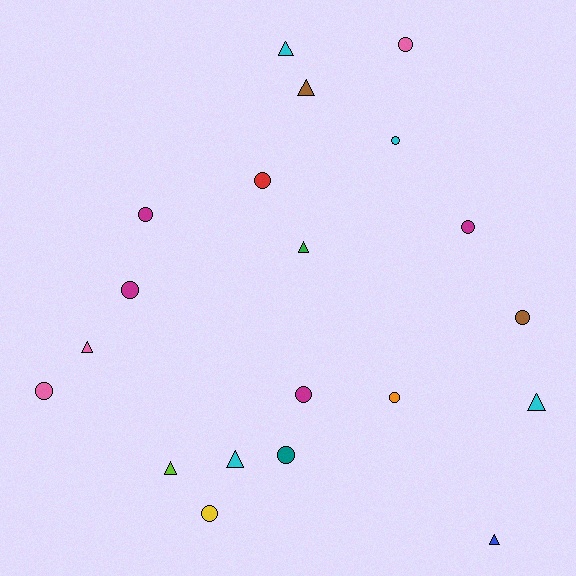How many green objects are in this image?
There is 1 green object.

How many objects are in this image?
There are 20 objects.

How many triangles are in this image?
There are 8 triangles.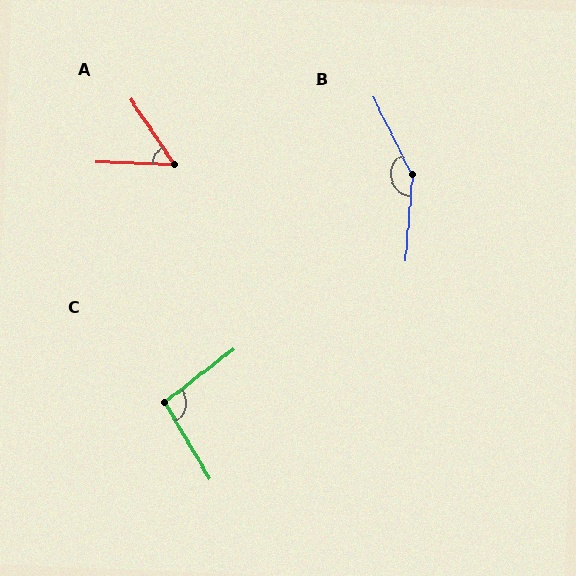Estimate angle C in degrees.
Approximately 97 degrees.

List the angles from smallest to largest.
A (54°), C (97°), B (149°).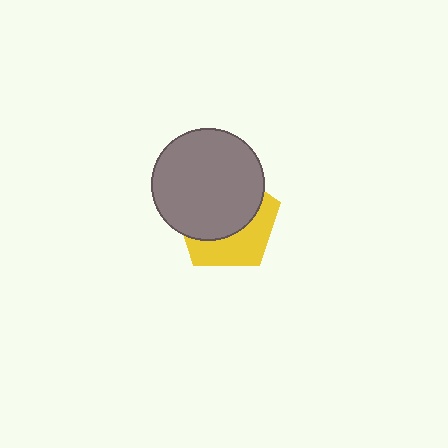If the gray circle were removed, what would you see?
You would see the complete yellow pentagon.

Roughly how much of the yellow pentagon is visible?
A small part of it is visible (roughly 40%).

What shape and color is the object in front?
The object in front is a gray circle.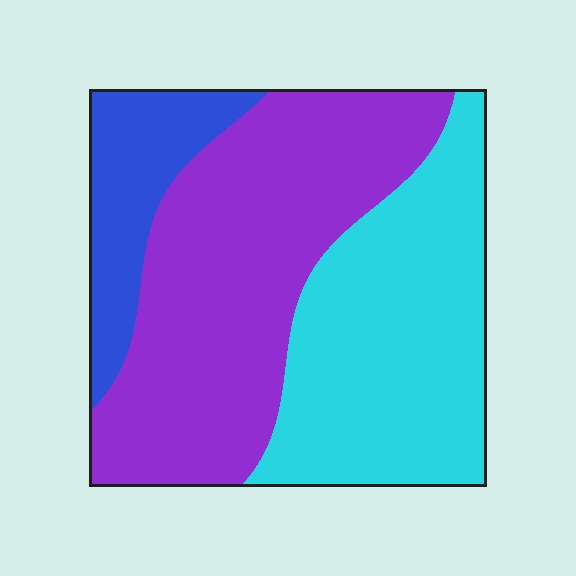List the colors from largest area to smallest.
From largest to smallest: purple, cyan, blue.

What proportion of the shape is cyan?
Cyan covers around 40% of the shape.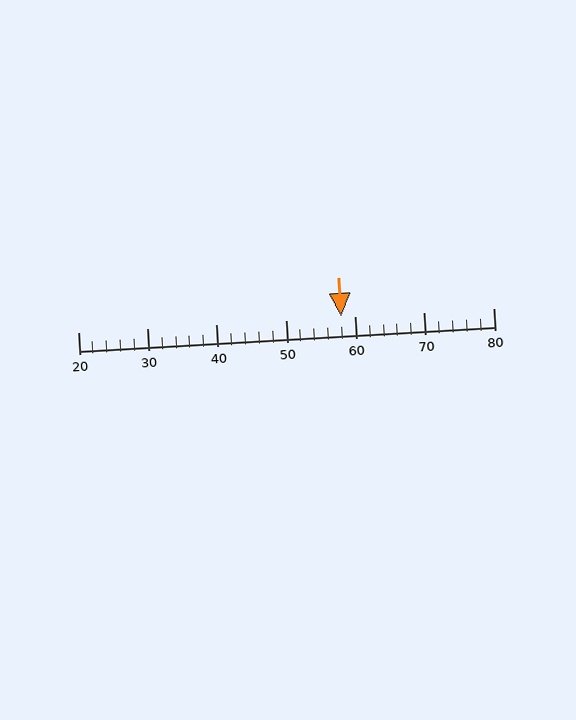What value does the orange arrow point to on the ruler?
The orange arrow points to approximately 58.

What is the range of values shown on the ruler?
The ruler shows values from 20 to 80.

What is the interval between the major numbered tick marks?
The major tick marks are spaced 10 units apart.